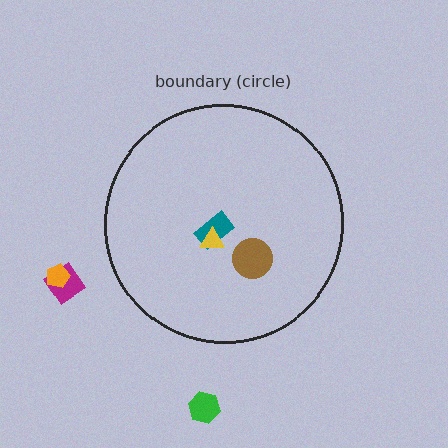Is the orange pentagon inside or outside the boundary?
Outside.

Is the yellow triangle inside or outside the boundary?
Inside.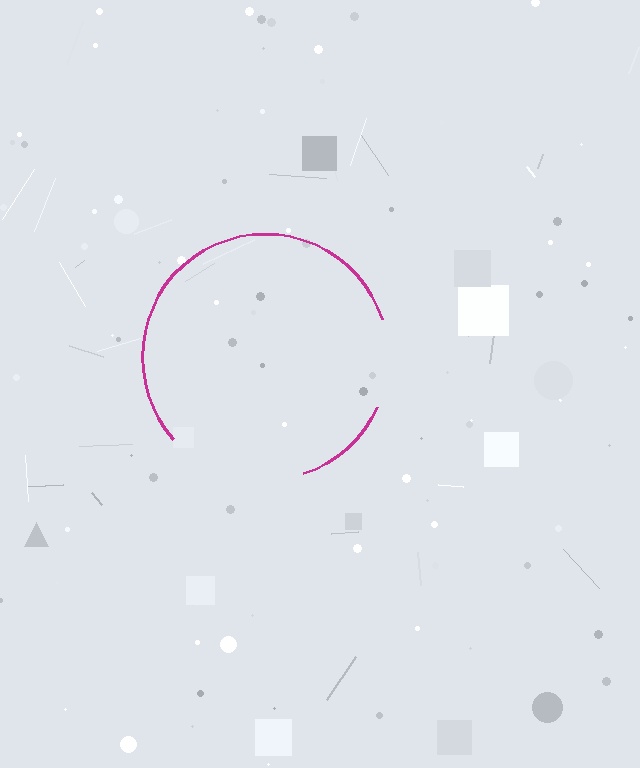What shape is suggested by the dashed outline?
The dashed outline suggests a circle.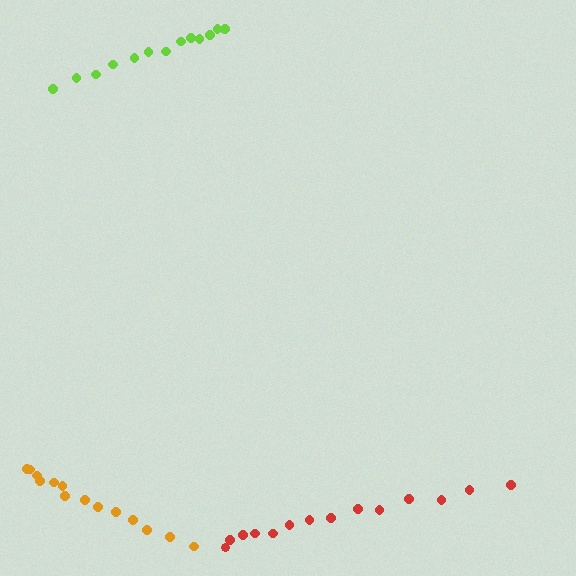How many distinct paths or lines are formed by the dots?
There are 3 distinct paths.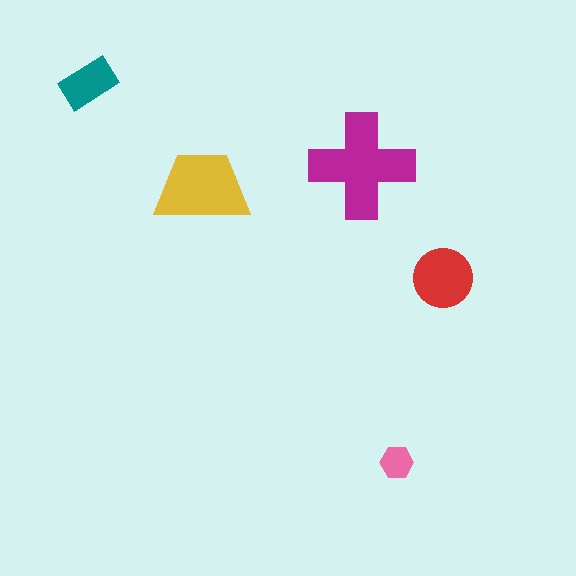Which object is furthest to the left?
The teal rectangle is leftmost.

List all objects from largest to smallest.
The magenta cross, the yellow trapezoid, the red circle, the teal rectangle, the pink hexagon.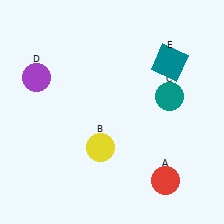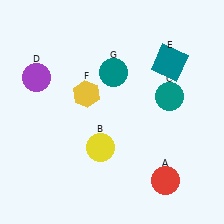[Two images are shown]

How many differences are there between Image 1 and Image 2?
There are 2 differences between the two images.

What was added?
A yellow hexagon (F), a teal circle (G) were added in Image 2.